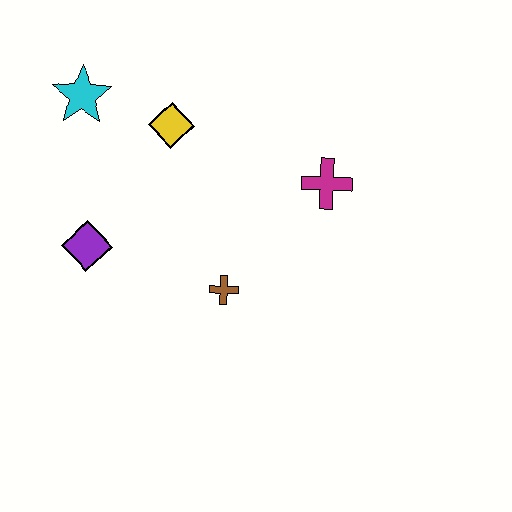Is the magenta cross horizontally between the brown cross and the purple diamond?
No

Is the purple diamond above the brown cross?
Yes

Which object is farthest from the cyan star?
The magenta cross is farthest from the cyan star.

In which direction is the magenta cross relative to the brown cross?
The magenta cross is above the brown cross.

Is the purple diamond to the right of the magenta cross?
No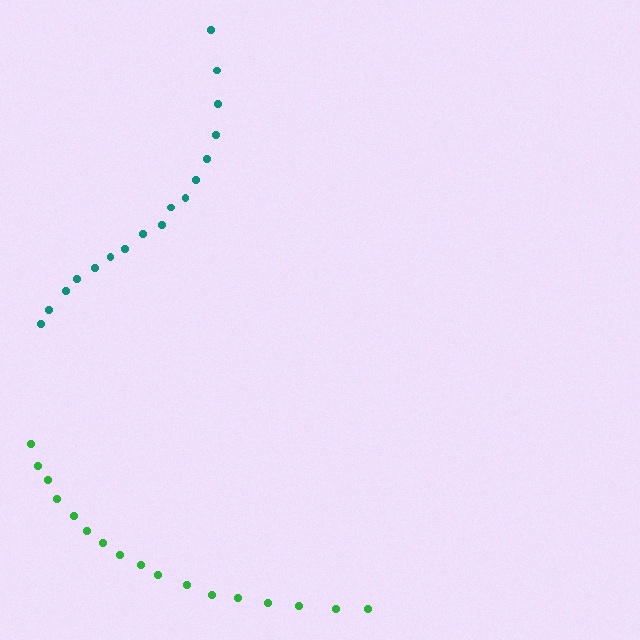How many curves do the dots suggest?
There are 2 distinct paths.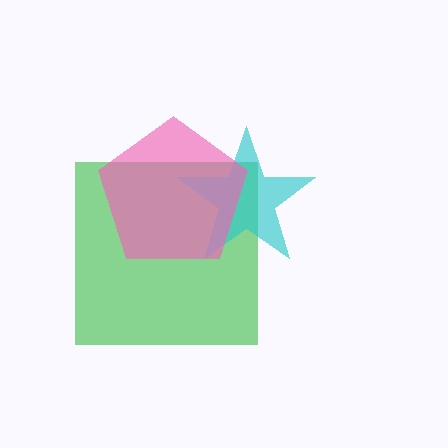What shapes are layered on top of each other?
The layered shapes are: a green square, a cyan star, a pink pentagon.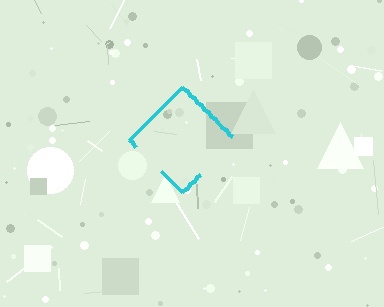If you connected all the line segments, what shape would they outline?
They would outline a diamond.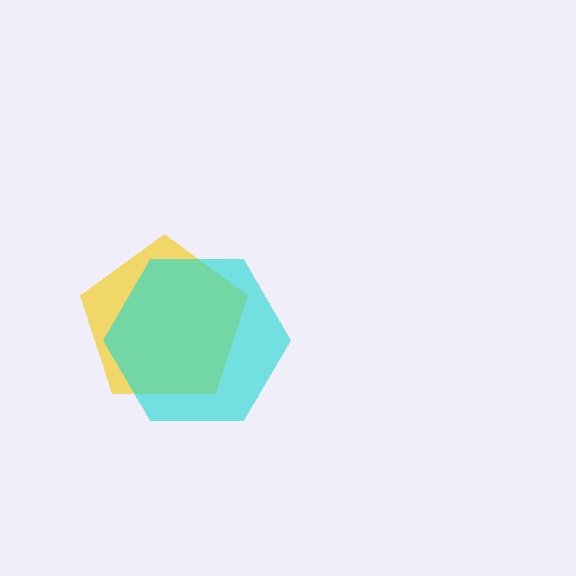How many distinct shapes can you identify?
There are 2 distinct shapes: a yellow pentagon, a cyan hexagon.